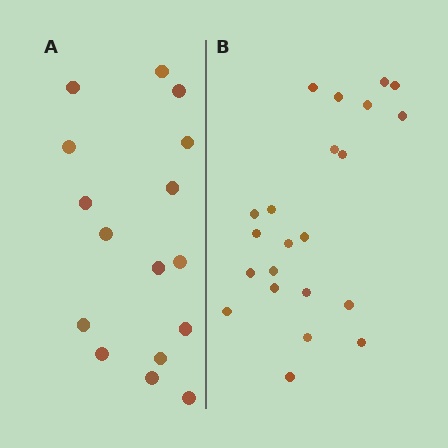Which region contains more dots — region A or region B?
Region B (the right region) has more dots.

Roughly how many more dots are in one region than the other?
Region B has about 6 more dots than region A.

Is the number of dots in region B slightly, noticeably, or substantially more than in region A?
Region B has noticeably more, but not dramatically so. The ratio is roughly 1.4 to 1.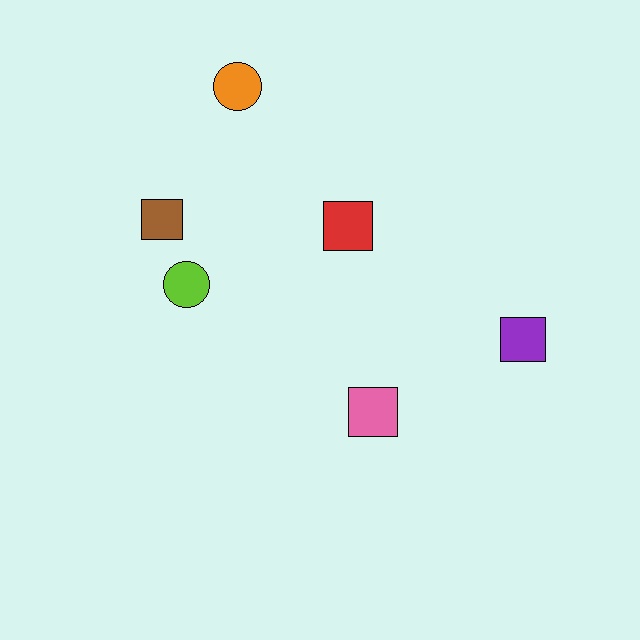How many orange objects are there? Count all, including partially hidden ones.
There is 1 orange object.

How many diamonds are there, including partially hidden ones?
There are no diamonds.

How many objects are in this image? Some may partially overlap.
There are 6 objects.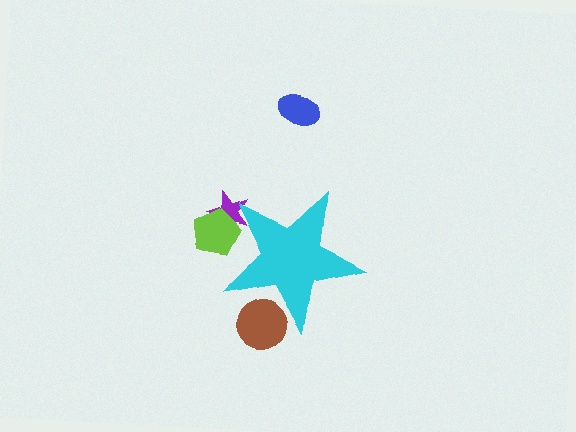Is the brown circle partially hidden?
Yes, the brown circle is partially hidden behind the cyan star.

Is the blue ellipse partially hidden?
No, the blue ellipse is fully visible.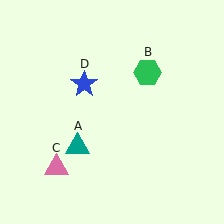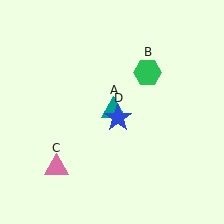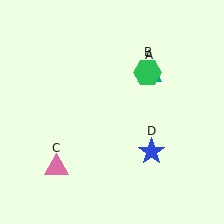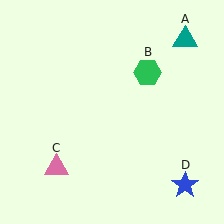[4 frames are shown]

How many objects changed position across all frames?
2 objects changed position: teal triangle (object A), blue star (object D).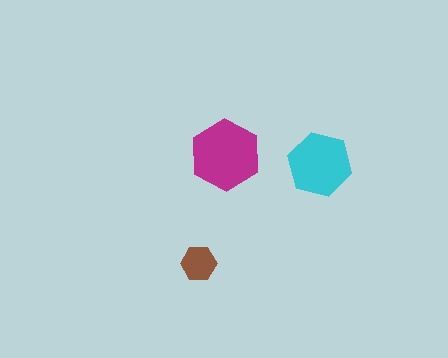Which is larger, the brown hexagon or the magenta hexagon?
The magenta one.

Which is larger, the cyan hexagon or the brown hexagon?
The cyan one.